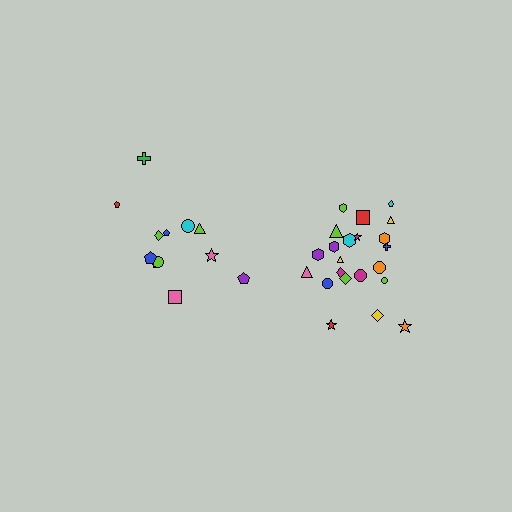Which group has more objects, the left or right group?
The right group.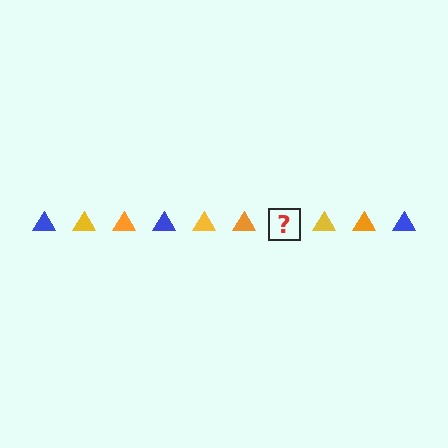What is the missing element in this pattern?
The missing element is a blue triangle.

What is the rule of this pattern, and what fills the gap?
The rule is that the pattern cycles through blue, yellow, orange triangles. The gap should be filled with a blue triangle.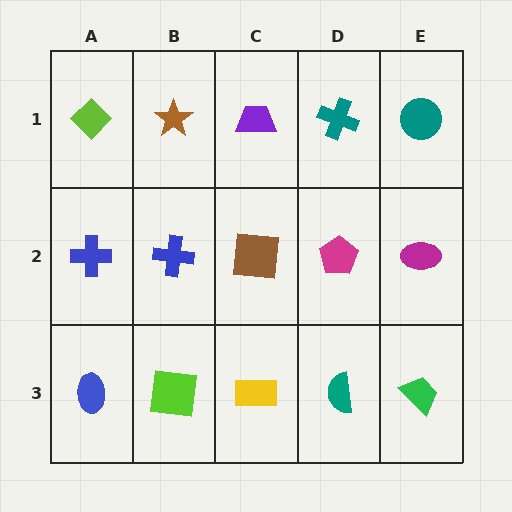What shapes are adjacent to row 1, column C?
A brown square (row 2, column C), a brown star (row 1, column B), a teal cross (row 1, column D).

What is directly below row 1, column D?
A magenta pentagon.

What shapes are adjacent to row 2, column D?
A teal cross (row 1, column D), a teal semicircle (row 3, column D), a brown square (row 2, column C), a magenta ellipse (row 2, column E).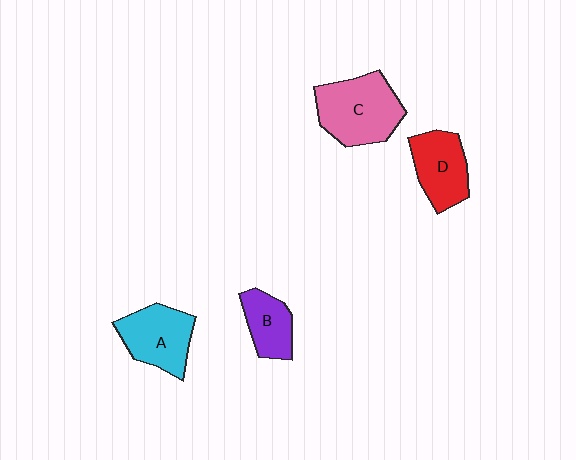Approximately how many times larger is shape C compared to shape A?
Approximately 1.3 times.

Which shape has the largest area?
Shape C (pink).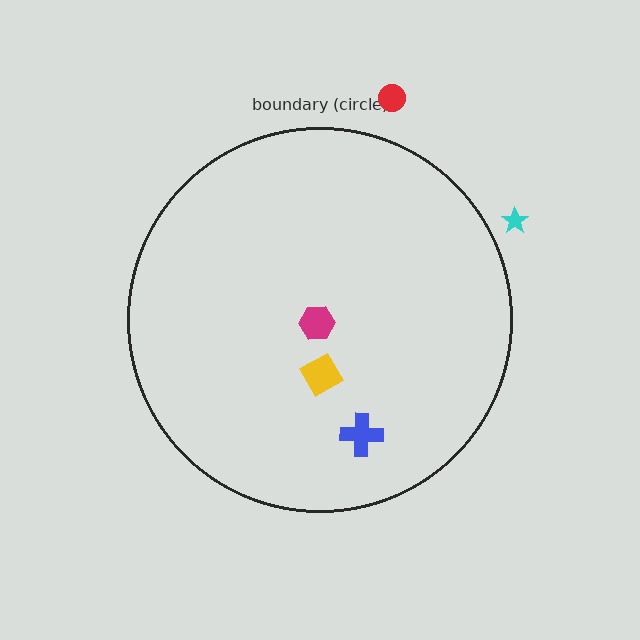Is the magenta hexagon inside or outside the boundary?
Inside.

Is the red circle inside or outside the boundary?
Outside.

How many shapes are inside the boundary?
3 inside, 2 outside.